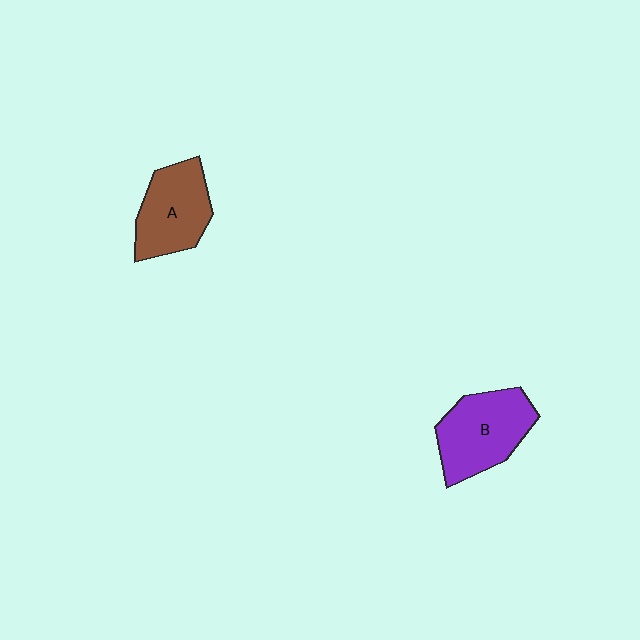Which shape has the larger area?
Shape B (purple).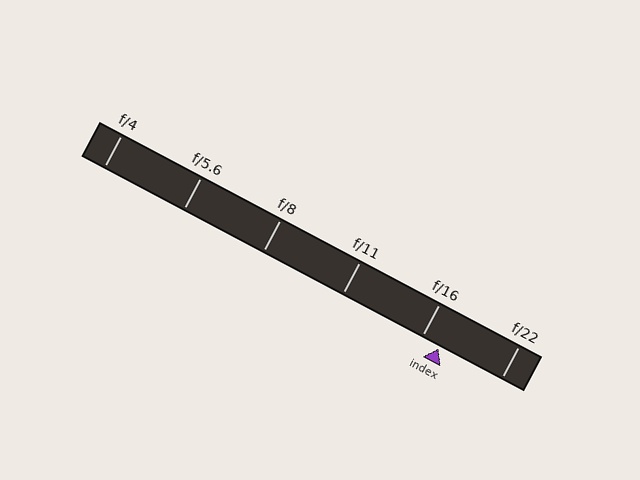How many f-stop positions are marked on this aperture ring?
There are 6 f-stop positions marked.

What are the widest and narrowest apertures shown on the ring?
The widest aperture shown is f/4 and the narrowest is f/22.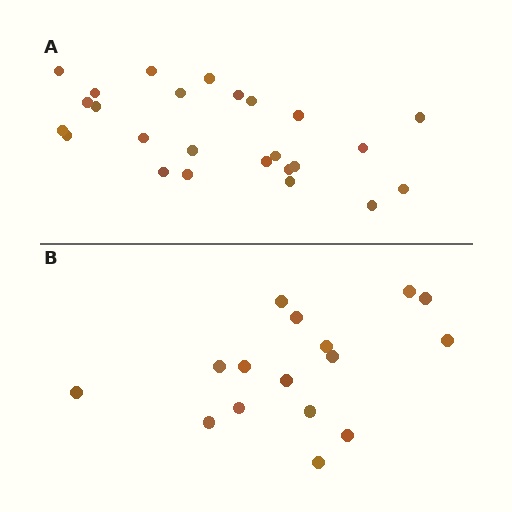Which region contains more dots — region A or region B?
Region A (the top region) has more dots.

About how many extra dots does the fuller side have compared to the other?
Region A has roughly 8 or so more dots than region B.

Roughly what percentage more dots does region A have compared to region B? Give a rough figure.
About 55% more.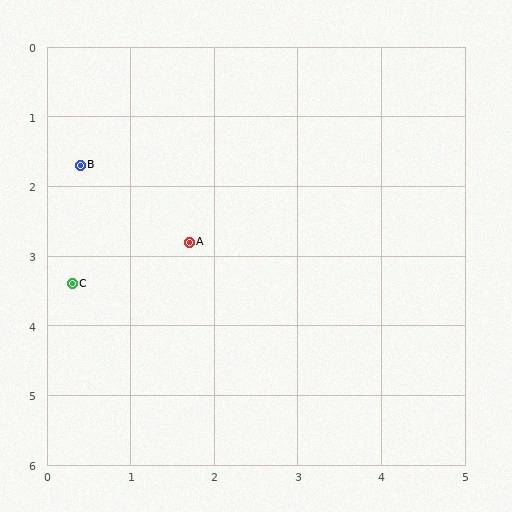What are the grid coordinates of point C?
Point C is at approximately (0.3, 3.4).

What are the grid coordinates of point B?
Point B is at approximately (0.4, 1.7).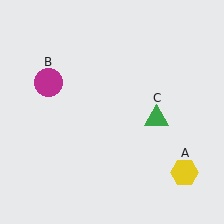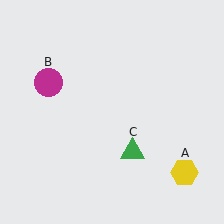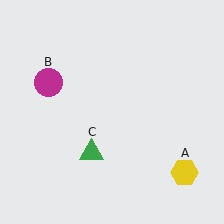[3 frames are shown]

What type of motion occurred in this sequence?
The green triangle (object C) rotated clockwise around the center of the scene.